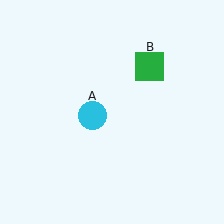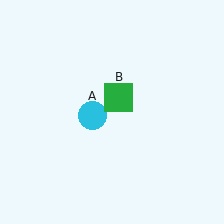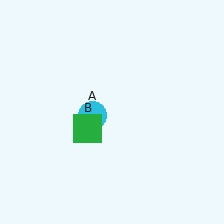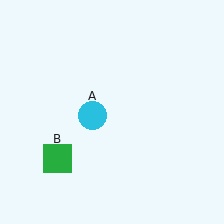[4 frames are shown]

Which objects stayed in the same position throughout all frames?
Cyan circle (object A) remained stationary.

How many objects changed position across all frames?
1 object changed position: green square (object B).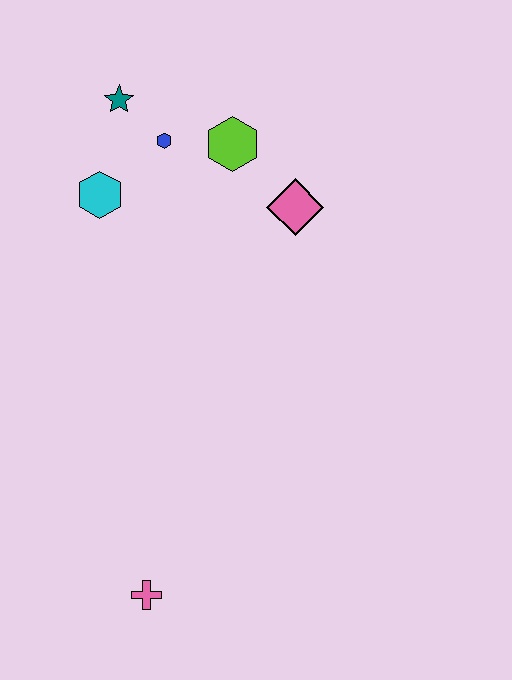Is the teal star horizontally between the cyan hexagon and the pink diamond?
Yes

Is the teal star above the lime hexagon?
Yes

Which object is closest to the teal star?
The blue hexagon is closest to the teal star.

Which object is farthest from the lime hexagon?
The pink cross is farthest from the lime hexagon.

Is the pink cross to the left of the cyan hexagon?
No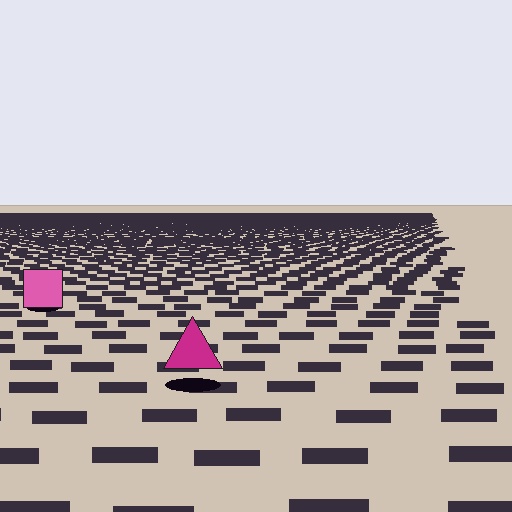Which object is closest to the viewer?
The magenta triangle is closest. The texture marks near it are larger and more spread out.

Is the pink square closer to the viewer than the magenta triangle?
No. The magenta triangle is closer — you can tell from the texture gradient: the ground texture is coarser near it.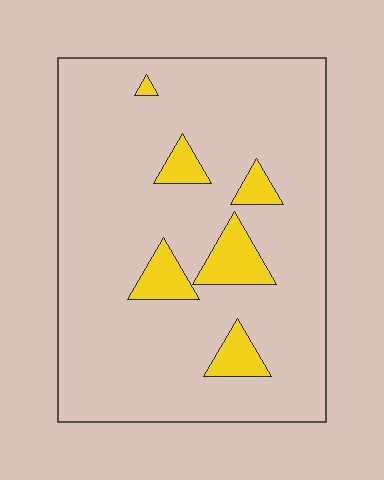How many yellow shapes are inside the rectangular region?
6.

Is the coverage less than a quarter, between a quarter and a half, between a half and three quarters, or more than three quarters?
Less than a quarter.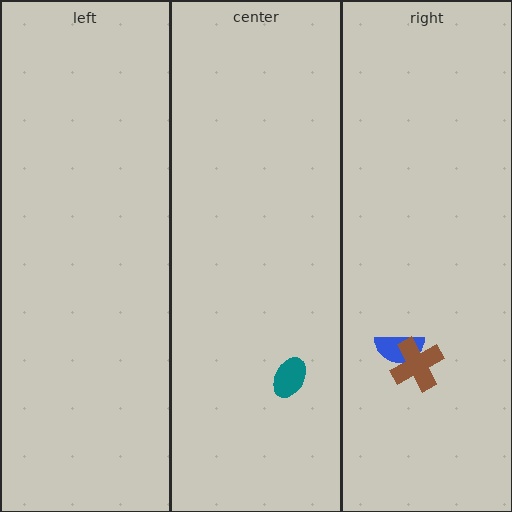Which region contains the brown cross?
The right region.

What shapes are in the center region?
The teal ellipse.